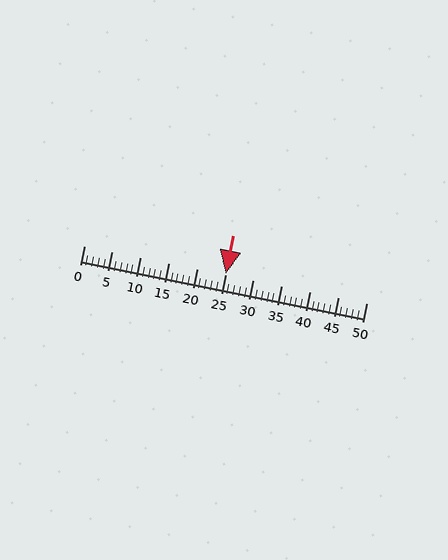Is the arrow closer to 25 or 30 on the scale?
The arrow is closer to 25.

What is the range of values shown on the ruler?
The ruler shows values from 0 to 50.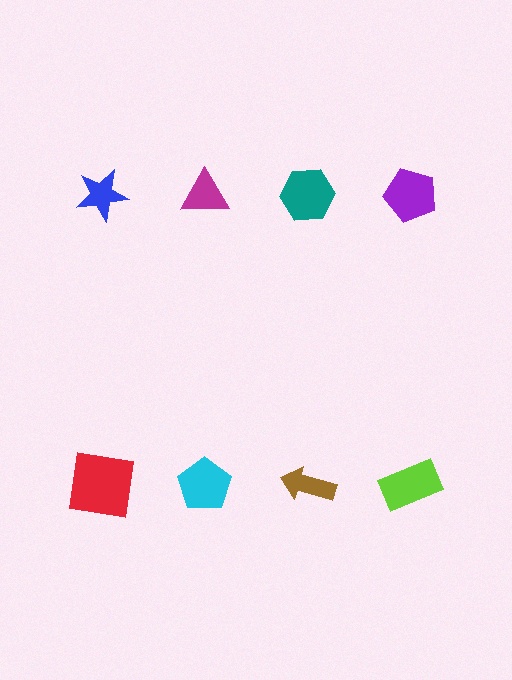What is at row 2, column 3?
A brown arrow.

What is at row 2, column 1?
A red square.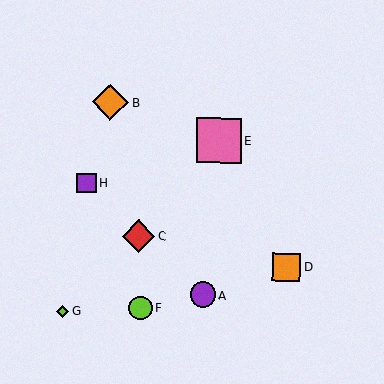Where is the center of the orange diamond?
The center of the orange diamond is at (111, 102).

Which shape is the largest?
The pink square (labeled E) is the largest.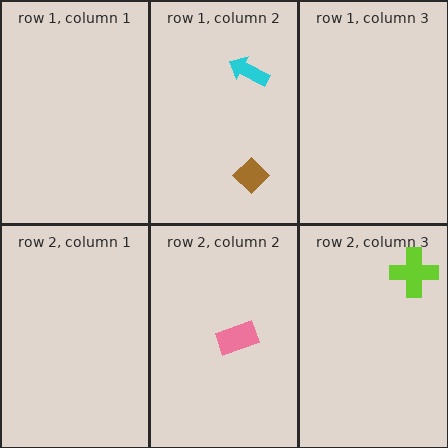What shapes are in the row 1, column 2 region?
The brown diamond, the cyan arrow.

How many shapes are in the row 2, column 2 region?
1.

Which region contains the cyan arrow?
The row 1, column 2 region.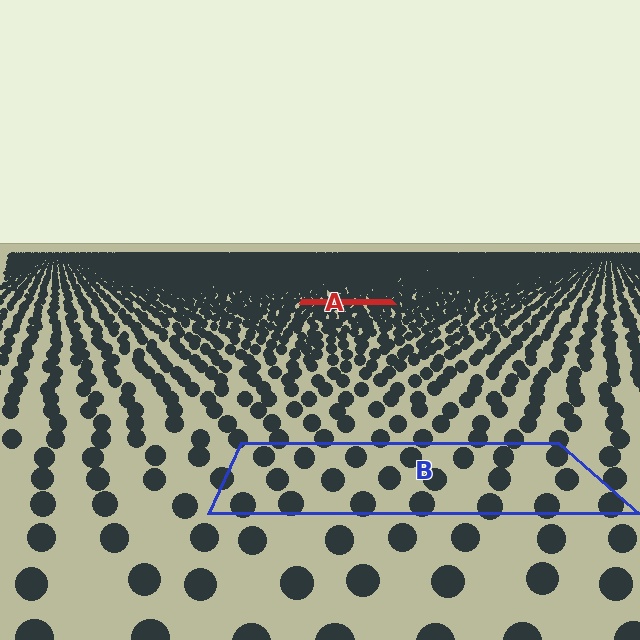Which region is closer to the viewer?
Region B is closer. The texture elements there are larger and more spread out.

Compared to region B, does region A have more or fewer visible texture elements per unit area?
Region A has more texture elements per unit area — they are packed more densely because it is farther away.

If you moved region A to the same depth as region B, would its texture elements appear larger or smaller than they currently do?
They would appear larger. At a closer depth, the same texture elements are projected at a bigger on-screen size.